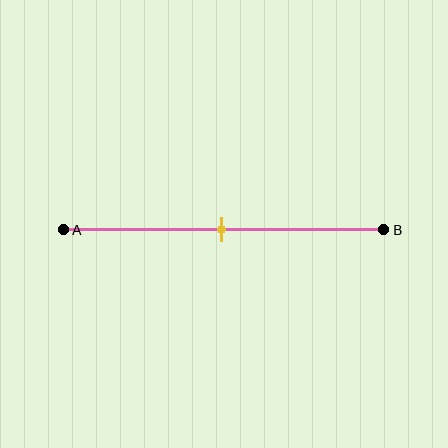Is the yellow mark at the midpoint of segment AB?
Yes, the mark is approximately at the midpoint.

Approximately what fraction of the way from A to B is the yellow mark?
The yellow mark is approximately 50% of the way from A to B.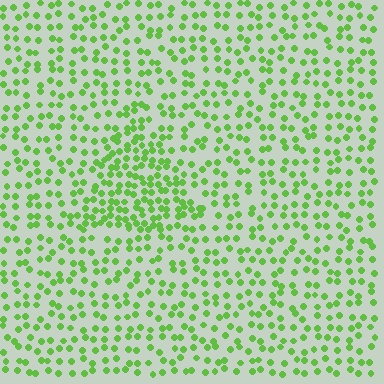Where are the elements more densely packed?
The elements are more densely packed inside the triangle boundary.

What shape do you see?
I see a triangle.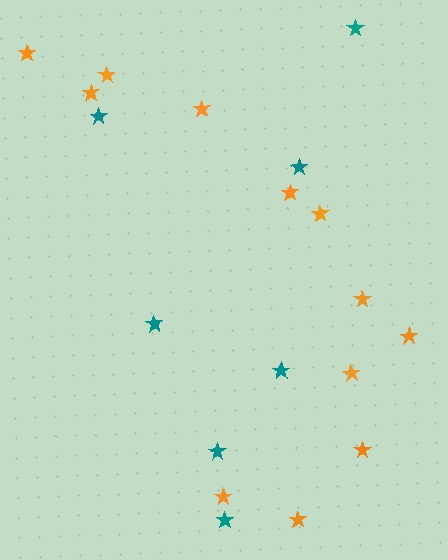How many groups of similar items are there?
There are 2 groups: one group of orange stars (12) and one group of teal stars (7).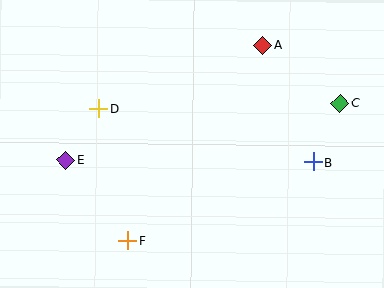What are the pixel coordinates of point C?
Point C is at (340, 103).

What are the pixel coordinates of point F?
Point F is at (128, 241).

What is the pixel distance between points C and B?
The distance between C and B is 65 pixels.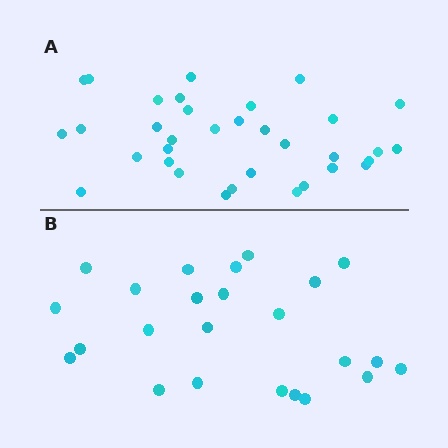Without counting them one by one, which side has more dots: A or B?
Region A (the top region) has more dots.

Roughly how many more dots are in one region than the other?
Region A has roughly 10 or so more dots than region B.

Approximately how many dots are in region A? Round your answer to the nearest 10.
About 30 dots. (The exact count is 34, which rounds to 30.)